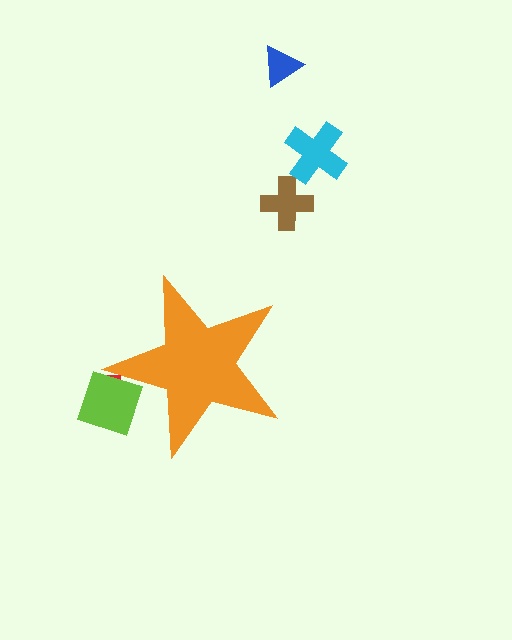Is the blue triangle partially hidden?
No, the blue triangle is fully visible.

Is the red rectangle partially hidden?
Yes, the red rectangle is partially hidden behind the orange star.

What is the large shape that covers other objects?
An orange star.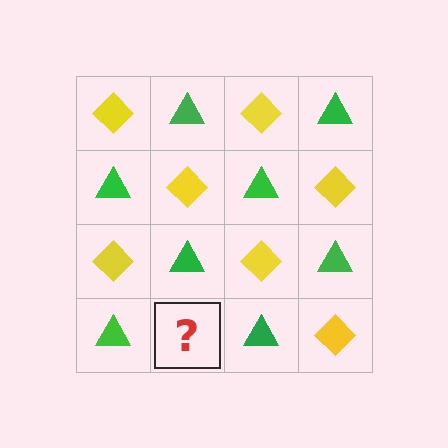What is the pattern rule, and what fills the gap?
The rule is that it alternates yellow diamond and green triangle in a checkerboard pattern. The gap should be filled with a yellow diamond.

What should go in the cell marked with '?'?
The missing cell should contain a yellow diamond.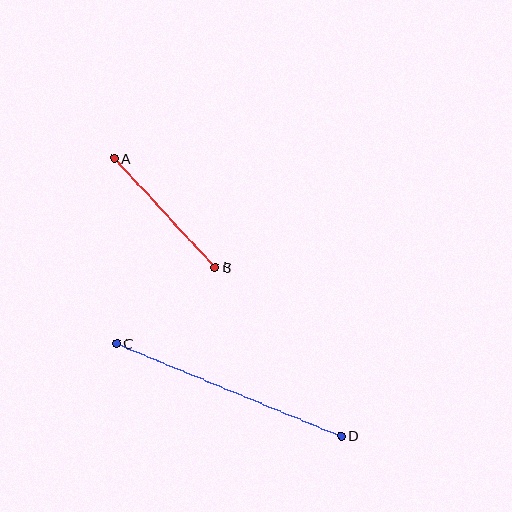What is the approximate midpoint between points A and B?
The midpoint is at approximately (165, 213) pixels.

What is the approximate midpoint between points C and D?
The midpoint is at approximately (229, 390) pixels.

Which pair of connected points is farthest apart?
Points C and D are farthest apart.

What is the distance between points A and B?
The distance is approximately 148 pixels.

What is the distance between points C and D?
The distance is approximately 243 pixels.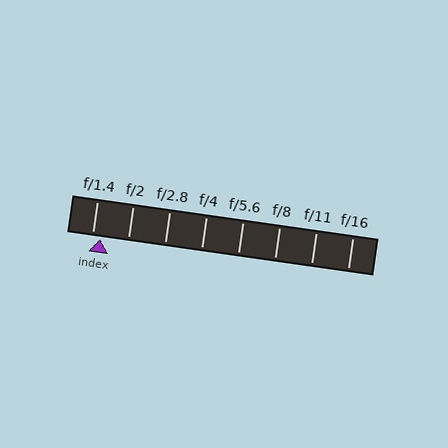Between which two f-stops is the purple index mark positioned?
The index mark is between f/1.4 and f/2.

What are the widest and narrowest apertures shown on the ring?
The widest aperture shown is f/1.4 and the narrowest is f/16.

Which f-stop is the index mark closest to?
The index mark is closest to f/1.4.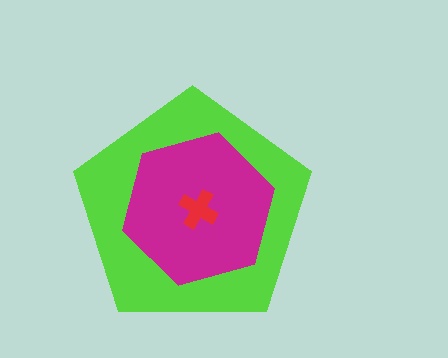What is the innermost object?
The red cross.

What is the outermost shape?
The lime pentagon.